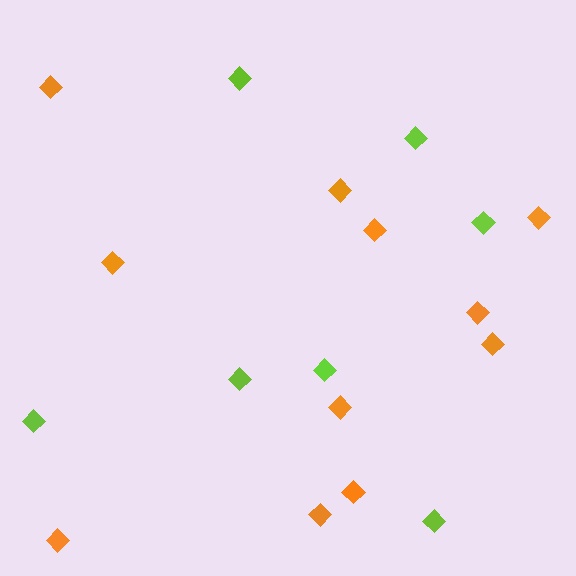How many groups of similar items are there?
There are 2 groups: one group of orange diamonds (11) and one group of lime diamonds (7).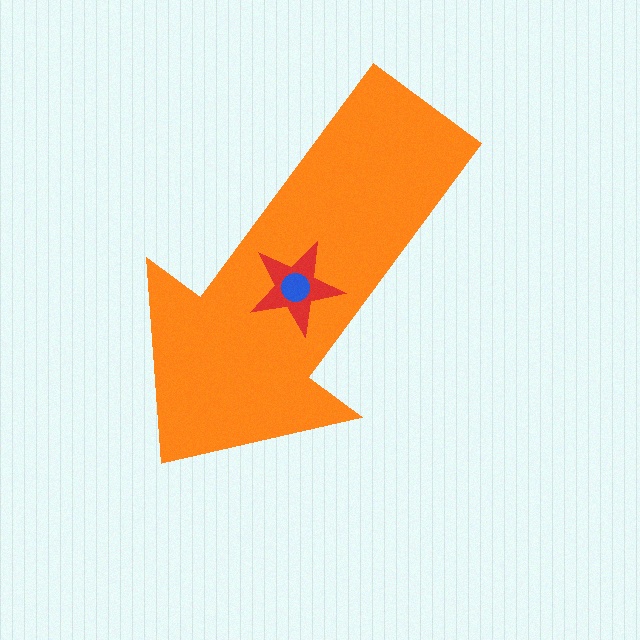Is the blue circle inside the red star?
Yes.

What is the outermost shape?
The orange arrow.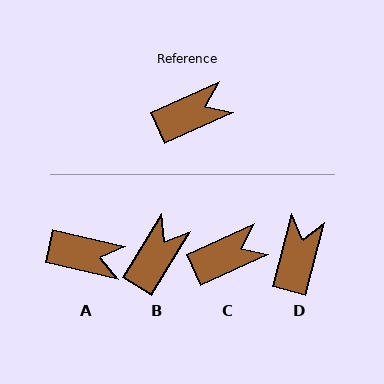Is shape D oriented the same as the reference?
No, it is off by about 51 degrees.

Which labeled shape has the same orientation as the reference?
C.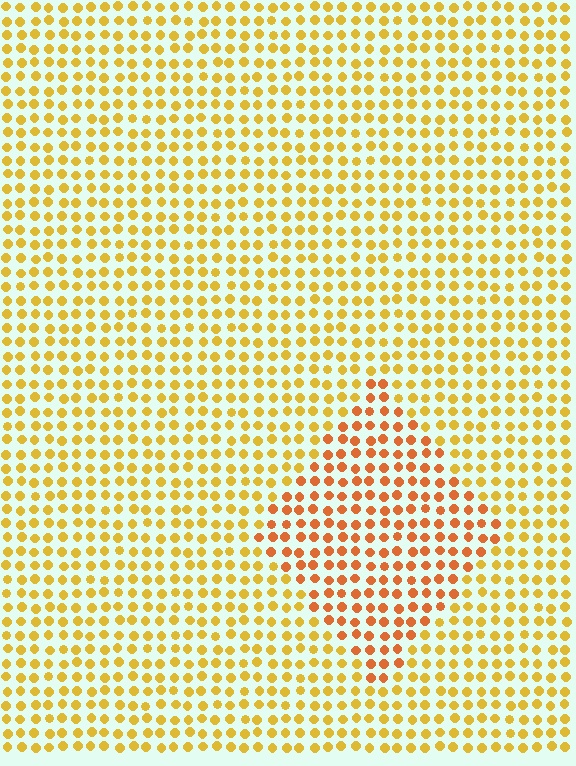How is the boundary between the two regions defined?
The boundary is defined purely by a slight shift in hue (about 27 degrees). Spacing, size, and orientation are identical on both sides.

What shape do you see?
I see a diamond.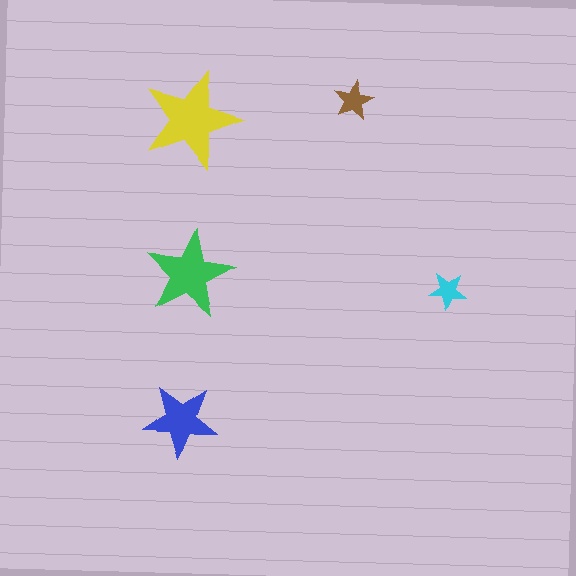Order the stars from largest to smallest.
the yellow one, the green one, the blue one, the brown one, the cyan one.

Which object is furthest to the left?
The blue star is leftmost.